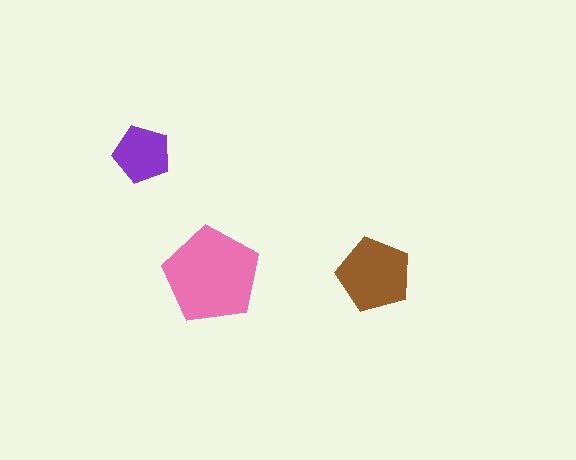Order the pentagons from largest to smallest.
the pink one, the brown one, the purple one.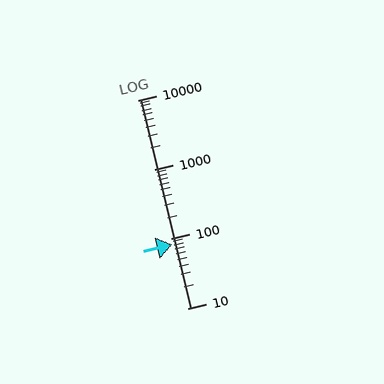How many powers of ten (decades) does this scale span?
The scale spans 3 decades, from 10 to 10000.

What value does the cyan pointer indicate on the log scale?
The pointer indicates approximately 84.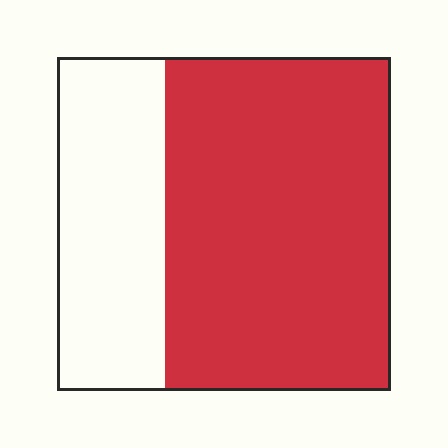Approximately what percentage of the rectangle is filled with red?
Approximately 70%.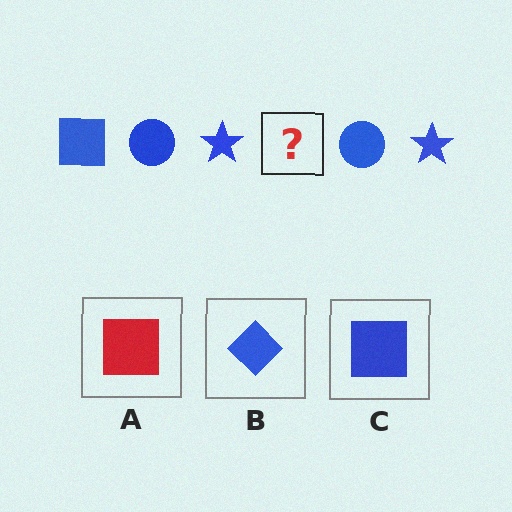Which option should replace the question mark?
Option C.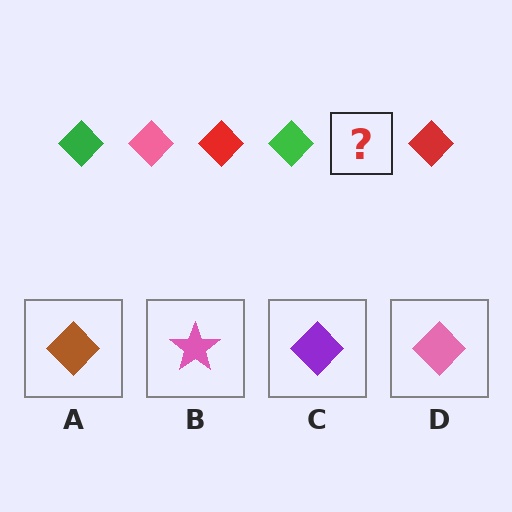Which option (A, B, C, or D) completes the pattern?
D.